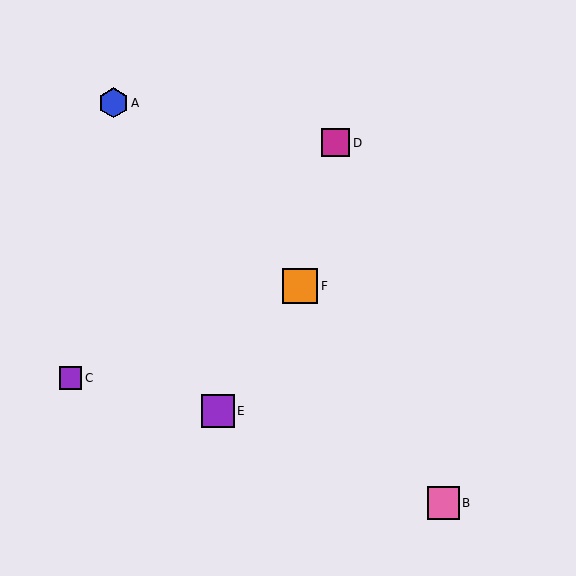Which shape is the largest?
The orange square (labeled F) is the largest.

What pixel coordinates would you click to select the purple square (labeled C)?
Click at (70, 378) to select the purple square C.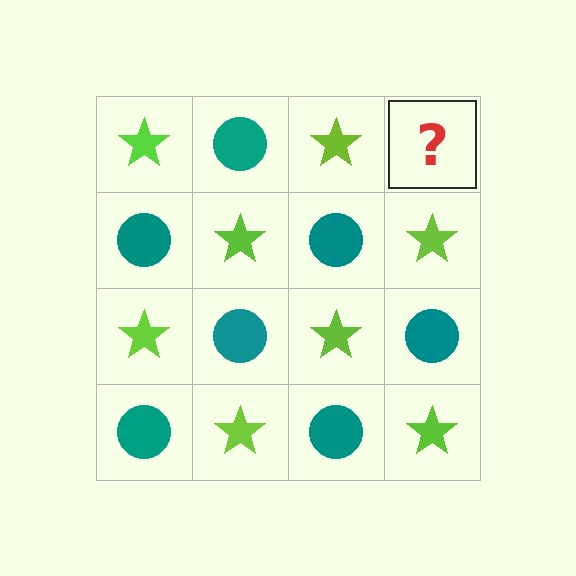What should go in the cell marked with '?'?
The missing cell should contain a teal circle.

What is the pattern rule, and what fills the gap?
The rule is that it alternates lime star and teal circle in a checkerboard pattern. The gap should be filled with a teal circle.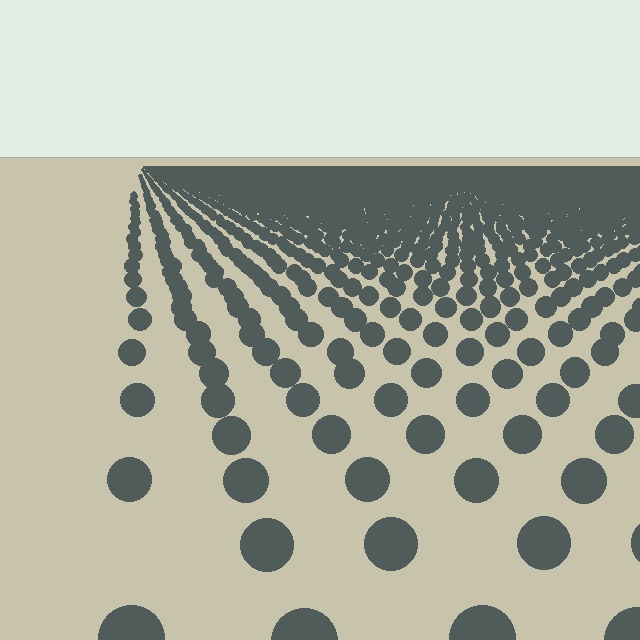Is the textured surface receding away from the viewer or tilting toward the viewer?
The surface is receding away from the viewer. Texture elements get smaller and denser toward the top.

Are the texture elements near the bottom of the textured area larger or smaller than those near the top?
Larger. Near the bottom, elements are closer to the viewer and appear at a bigger on-screen size.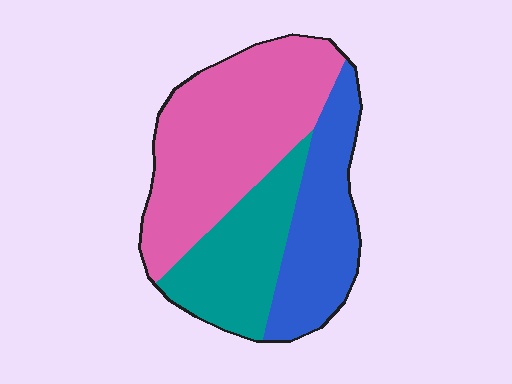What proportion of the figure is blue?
Blue takes up about one quarter (1/4) of the figure.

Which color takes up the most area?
Pink, at roughly 45%.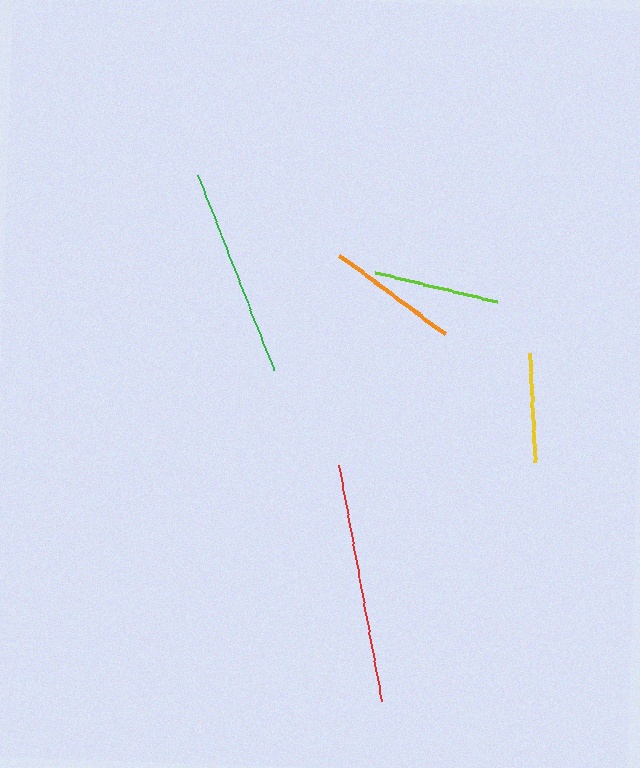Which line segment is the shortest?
The yellow line is the shortest at approximately 110 pixels.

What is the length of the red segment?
The red segment is approximately 241 pixels long.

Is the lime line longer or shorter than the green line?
The green line is longer than the lime line.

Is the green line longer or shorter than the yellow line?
The green line is longer than the yellow line.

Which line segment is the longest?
The red line is the longest at approximately 241 pixels.